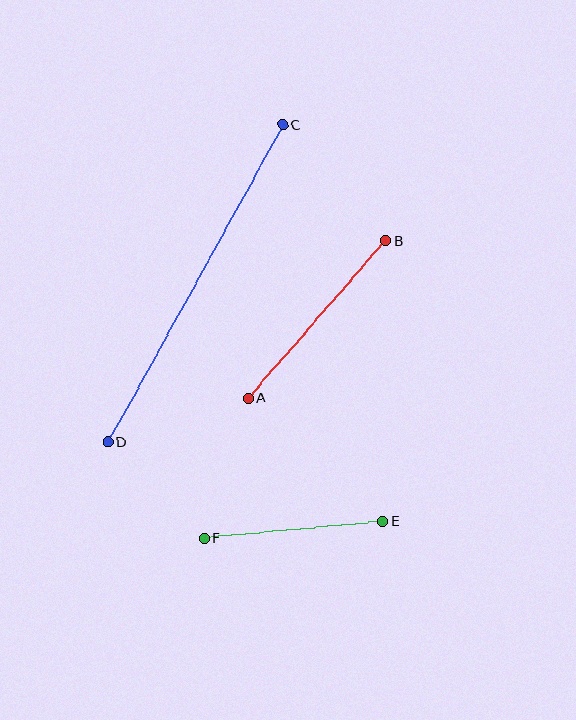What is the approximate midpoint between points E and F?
The midpoint is at approximately (294, 530) pixels.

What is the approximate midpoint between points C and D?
The midpoint is at approximately (195, 284) pixels.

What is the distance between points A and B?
The distance is approximately 209 pixels.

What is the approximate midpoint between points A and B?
The midpoint is at approximately (317, 319) pixels.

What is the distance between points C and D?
The distance is approximately 363 pixels.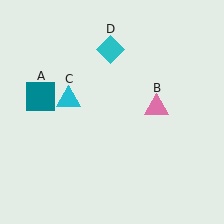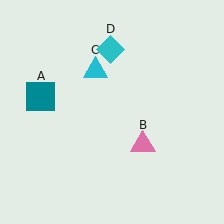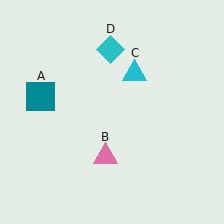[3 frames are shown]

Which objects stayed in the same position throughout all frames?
Teal square (object A) and cyan diamond (object D) remained stationary.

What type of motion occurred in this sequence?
The pink triangle (object B), cyan triangle (object C) rotated clockwise around the center of the scene.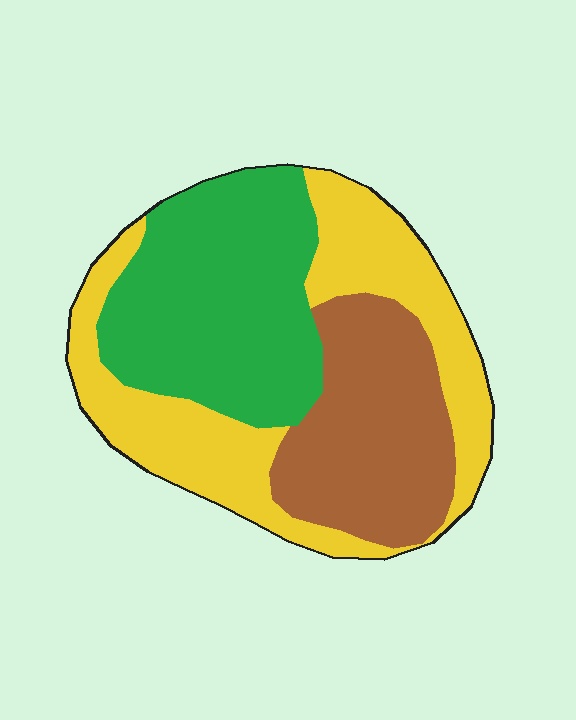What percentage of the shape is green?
Green covers 36% of the shape.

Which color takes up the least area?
Brown, at roughly 25%.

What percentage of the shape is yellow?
Yellow covers about 35% of the shape.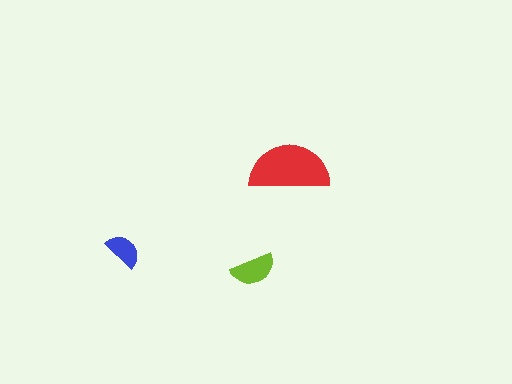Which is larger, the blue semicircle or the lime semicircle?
The lime one.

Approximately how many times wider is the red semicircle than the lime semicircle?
About 2 times wider.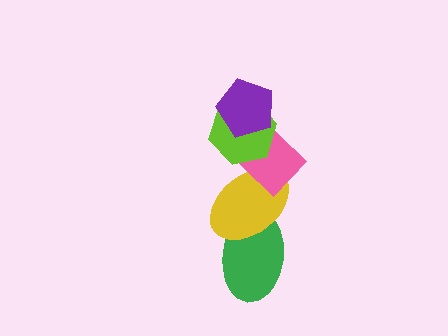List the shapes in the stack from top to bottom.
From top to bottom: the purple pentagon, the lime hexagon, the pink rectangle, the yellow ellipse, the green ellipse.